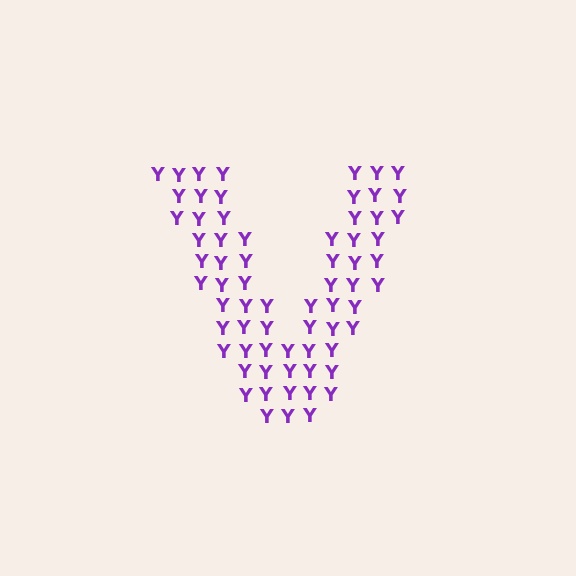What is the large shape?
The large shape is the letter V.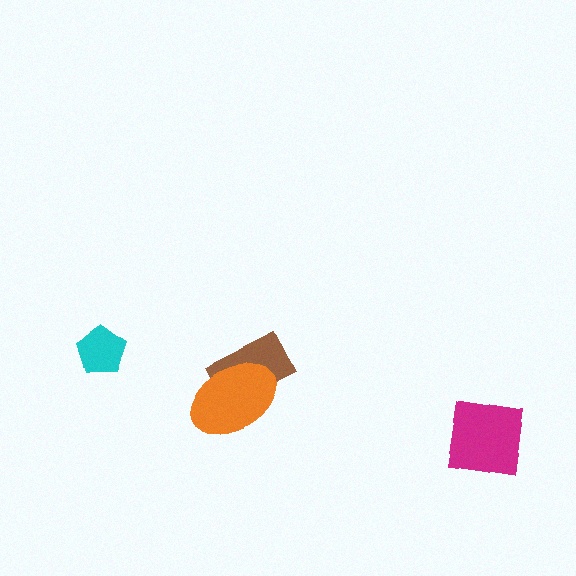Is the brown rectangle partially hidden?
Yes, it is partially covered by another shape.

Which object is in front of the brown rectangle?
The orange ellipse is in front of the brown rectangle.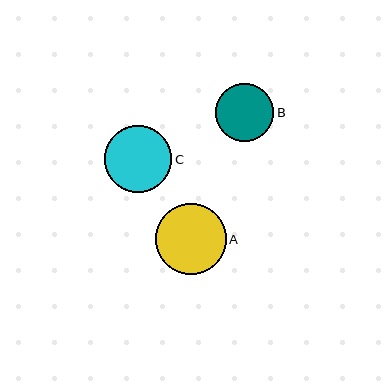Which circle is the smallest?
Circle B is the smallest with a size of approximately 58 pixels.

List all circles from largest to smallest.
From largest to smallest: A, C, B.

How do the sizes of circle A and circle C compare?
Circle A and circle C are approximately the same size.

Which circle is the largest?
Circle A is the largest with a size of approximately 70 pixels.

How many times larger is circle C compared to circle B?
Circle C is approximately 1.2 times the size of circle B.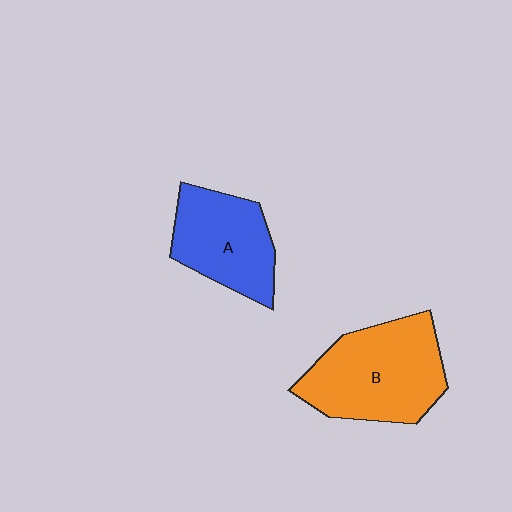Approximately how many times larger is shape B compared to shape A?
Approximately 1.3 times.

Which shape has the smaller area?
Shape A (blue).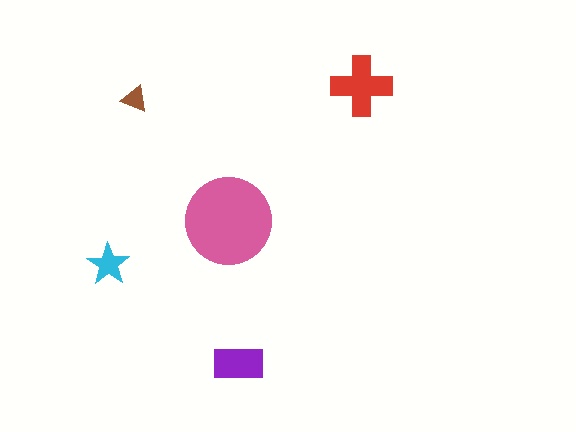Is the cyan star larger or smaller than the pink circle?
Smaller.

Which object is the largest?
The pink circle.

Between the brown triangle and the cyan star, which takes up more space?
The cyan star.